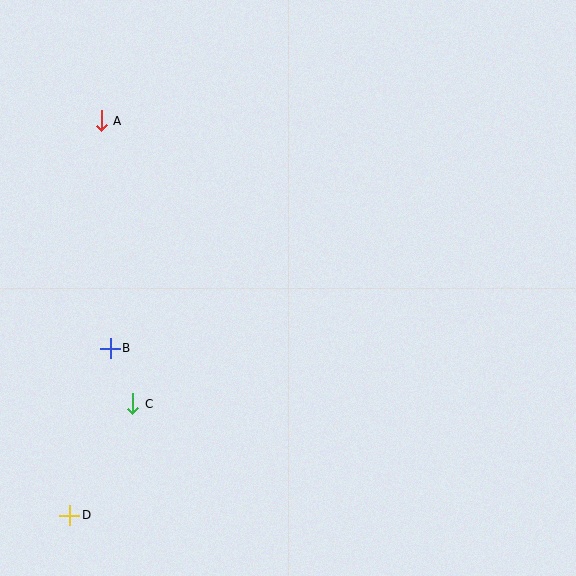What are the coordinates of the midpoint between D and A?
The midpoint between D and A is at (86, 318).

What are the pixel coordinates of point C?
Point C is at (133, 404).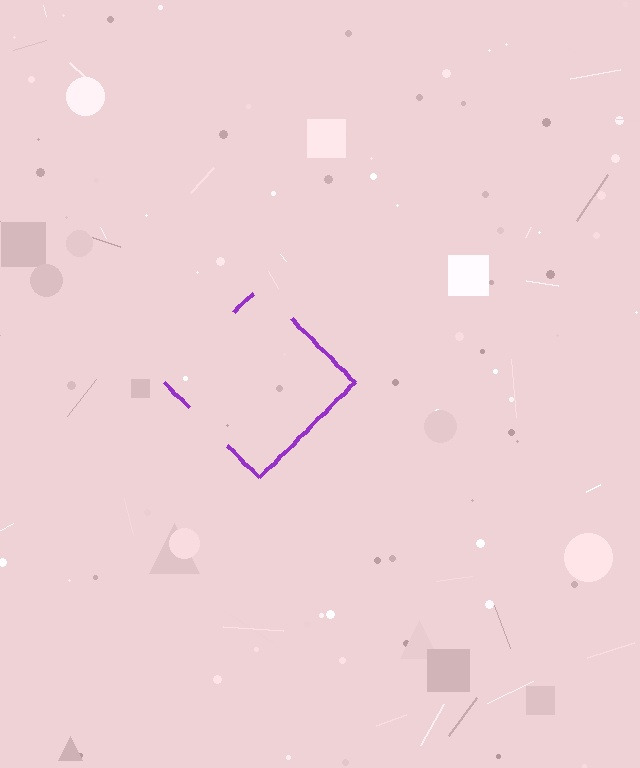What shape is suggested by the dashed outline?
The dashed outline suggests a diamond.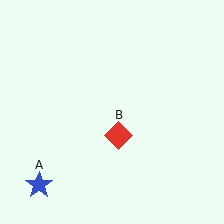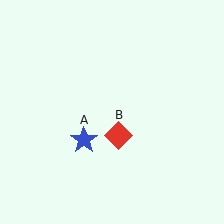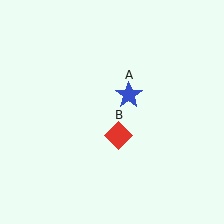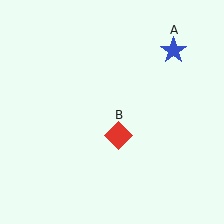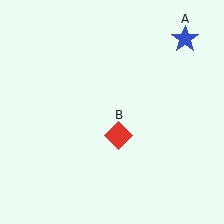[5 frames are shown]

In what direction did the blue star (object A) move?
The blue star (object A) moved up and to the right.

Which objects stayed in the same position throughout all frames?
Red diamond (object B) remained stationary.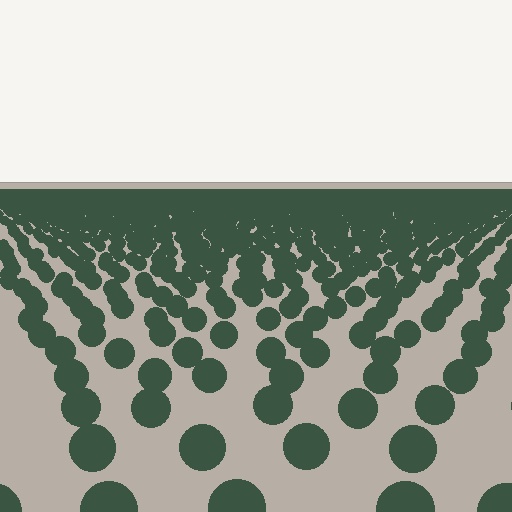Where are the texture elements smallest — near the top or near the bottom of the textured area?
Near the top.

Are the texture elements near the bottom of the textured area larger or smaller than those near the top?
Larger. Near the bottom, elements are closer to the viewer and appear at a bigger on-screen size.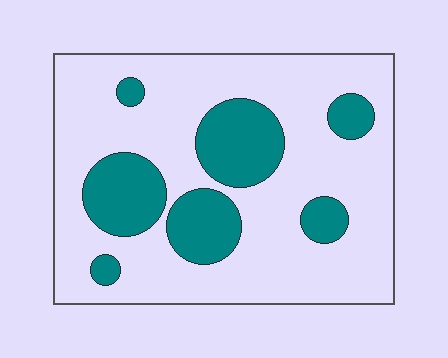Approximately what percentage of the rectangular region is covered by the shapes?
Approximately 25%.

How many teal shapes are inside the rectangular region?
7.